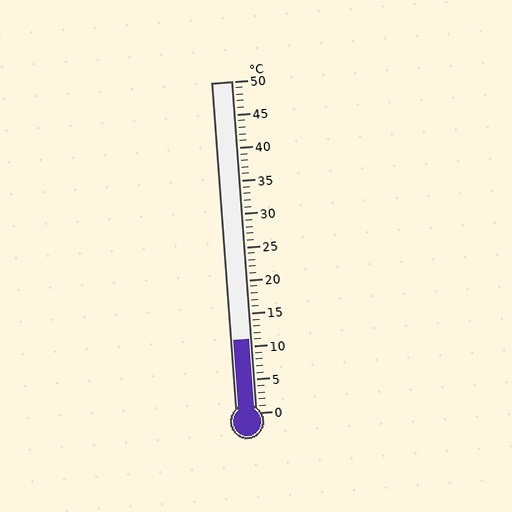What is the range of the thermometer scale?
The thermometer scale ranges from 0°C to 50°C.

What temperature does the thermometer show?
The thermometer shows approximately 11°C.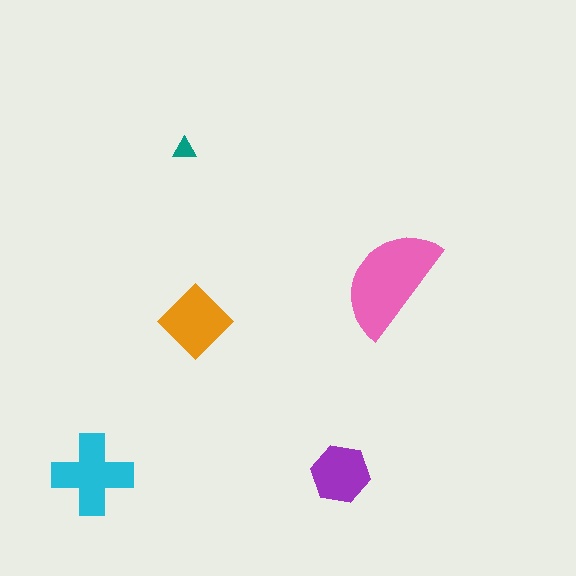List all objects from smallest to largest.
The teal triangle, the purple hexagon, the orange diamond, the cyan cross, the pink semicircle.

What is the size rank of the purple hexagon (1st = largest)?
4th.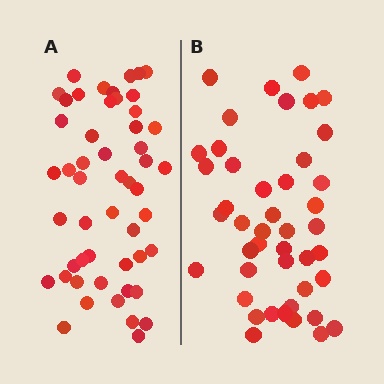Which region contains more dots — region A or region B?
Region A (the left region) has more dots.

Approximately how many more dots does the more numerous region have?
Region A has roughly 8 or so more dots than region B.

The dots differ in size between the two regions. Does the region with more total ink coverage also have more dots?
No. Region B has more total ink coverage because its dots are larger, but region A actually contains more individual dots. Total area can be misleading — the number of items is what matters here.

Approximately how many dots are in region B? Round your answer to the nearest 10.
About 40 dots. (The exact count is 44, which rounds to 40.)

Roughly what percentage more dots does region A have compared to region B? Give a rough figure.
About 15% more.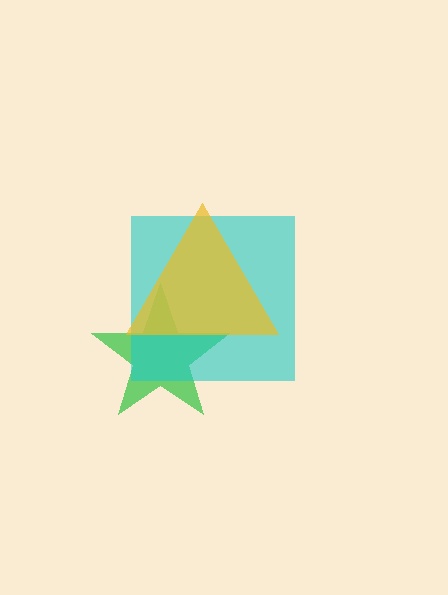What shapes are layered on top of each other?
The layered shapes are: a green star, a cyan square, a yellow triangle.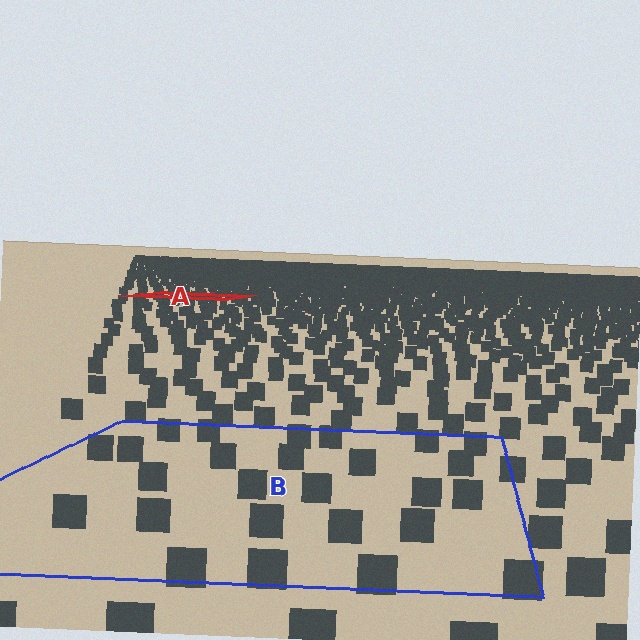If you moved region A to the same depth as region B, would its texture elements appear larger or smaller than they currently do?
They would appear larger. At a closer depth, the same texture elements are projected at a bigger on-screen size.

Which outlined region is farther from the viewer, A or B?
Region A is farther from the viewer — the texture elements inside it appear smaller and more densely packed.